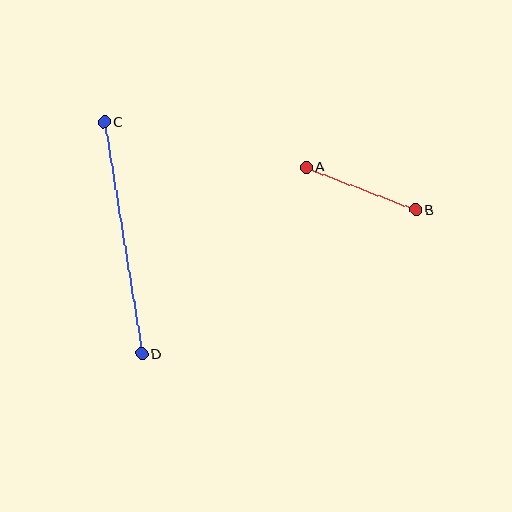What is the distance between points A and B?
The distance is approximately 118 pixels.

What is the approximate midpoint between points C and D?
The midpoint is at approximately (123, 238) pixels.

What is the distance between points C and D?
The distance is approximately 235 pixels.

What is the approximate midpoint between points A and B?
The midpoint is at approximately (361, 189) pixels.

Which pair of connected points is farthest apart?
Points C and D are farthest apart.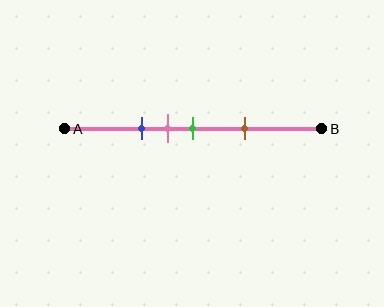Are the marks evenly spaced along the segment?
No, the marks are not evenly spaced.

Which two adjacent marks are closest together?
The pink and green marks are the closest adjacent pair.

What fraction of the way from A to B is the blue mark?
The blue mark is approximately 30% (0.3) of the way from A to B.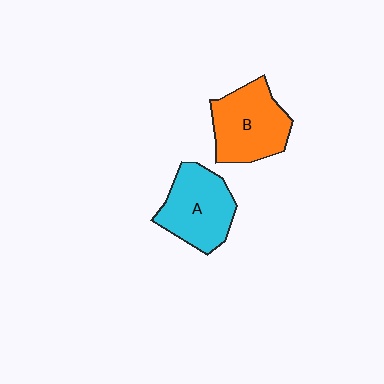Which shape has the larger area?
Shape B (orange).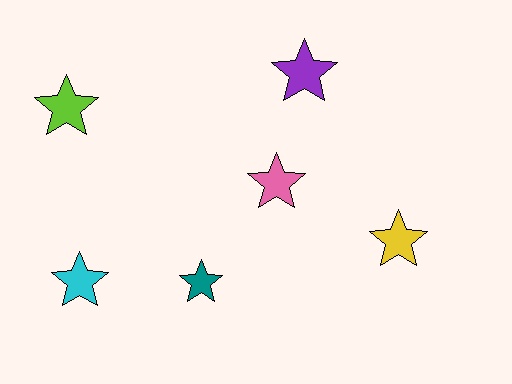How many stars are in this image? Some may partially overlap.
There are 6 stars.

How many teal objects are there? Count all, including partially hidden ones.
There is 1 teal object.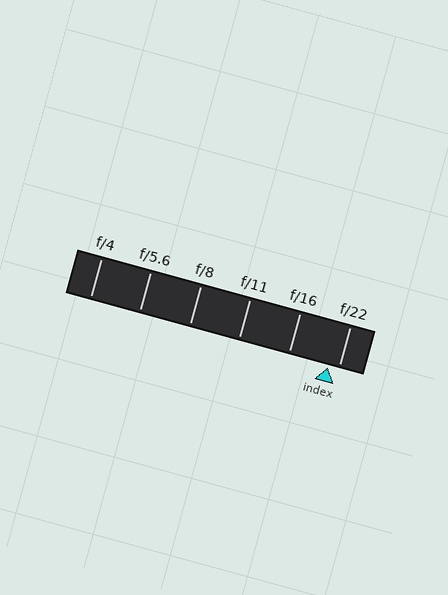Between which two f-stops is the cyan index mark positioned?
The index mark is between f/16 and f/22.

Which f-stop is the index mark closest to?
The index mark is closest to f/22.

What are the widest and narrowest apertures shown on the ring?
The widest aperture shown is f/4 and the narrowest is f/22.